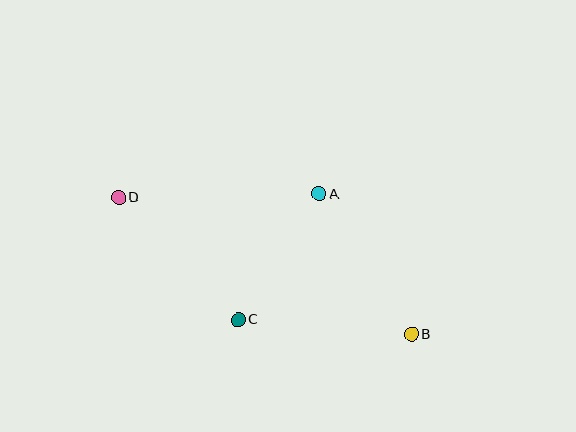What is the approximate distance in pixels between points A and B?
The distance between A and B is approximately 168 pixels.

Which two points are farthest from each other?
Points B and D are farthest from each other.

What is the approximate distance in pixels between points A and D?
The distance between A and D is approximately 200 pixels.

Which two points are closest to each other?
Points A and C are closest to each other.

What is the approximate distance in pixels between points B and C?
The distance between B and C is approximately 174 pixels.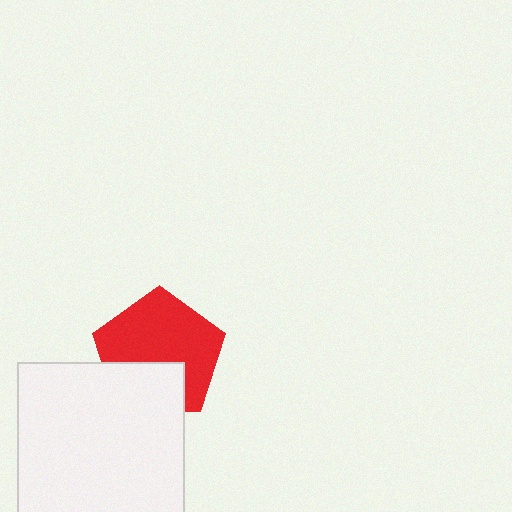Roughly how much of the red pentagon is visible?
Most of it is visible (roughly 67%).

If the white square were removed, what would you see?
You would see the complete red pentagon.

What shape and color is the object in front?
The object in front is a white square.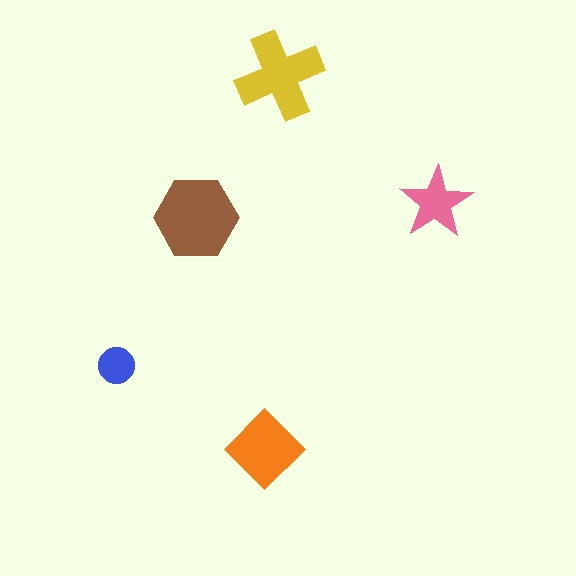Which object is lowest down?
The orange diamond is bottommost.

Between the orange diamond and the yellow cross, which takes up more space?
The yellow cross.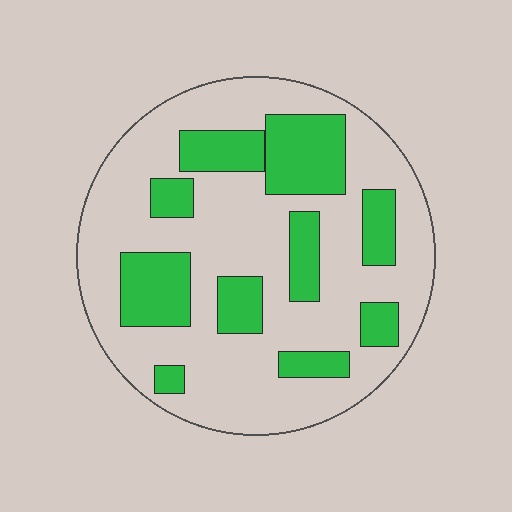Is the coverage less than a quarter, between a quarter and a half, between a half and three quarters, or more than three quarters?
Between a quarter and a half.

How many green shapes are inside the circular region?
10.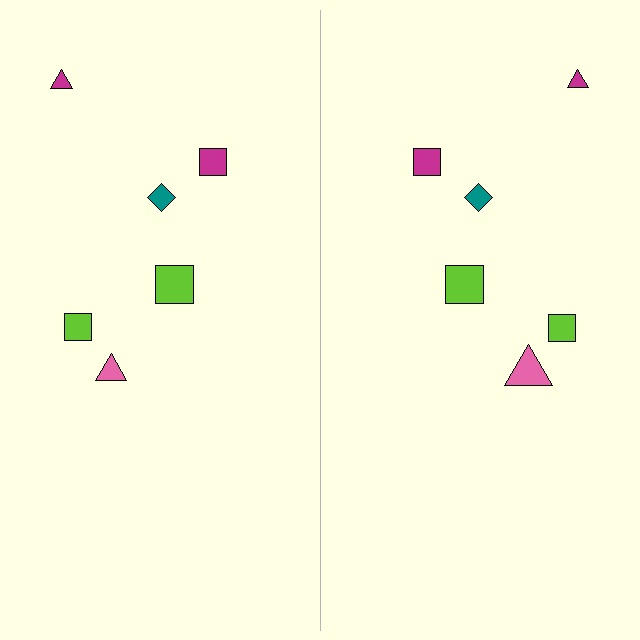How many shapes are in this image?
There are 12 shapes in this image.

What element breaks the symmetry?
The pink triangle on the right side has a different size than its mirror counterpart.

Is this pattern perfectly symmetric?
No, the pattern is not perfectly symmetric. The pink triangle on the right side has a different size than its mirror counterpart.